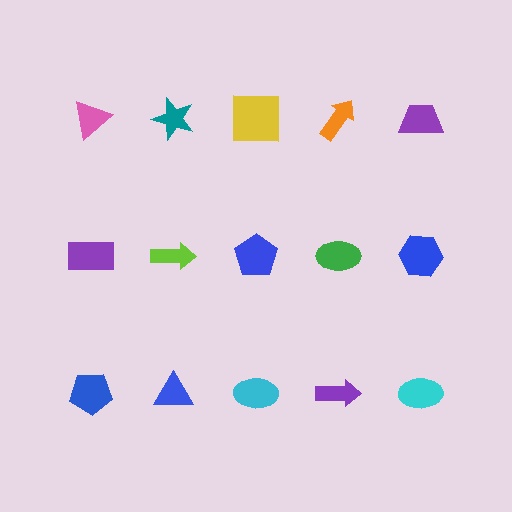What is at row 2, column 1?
A purple rectangle.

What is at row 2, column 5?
A blue hexagon.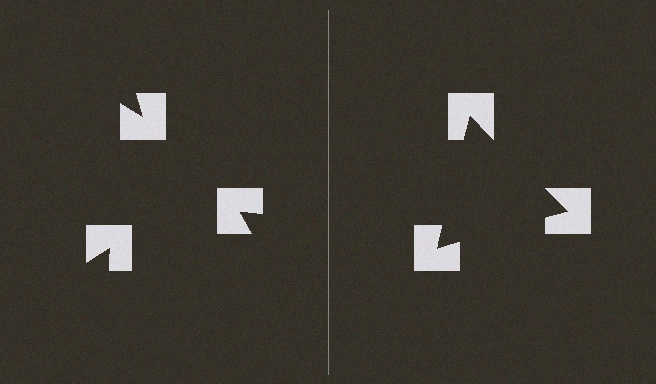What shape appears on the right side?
An illusory triangle.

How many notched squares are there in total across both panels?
6 — 3 on each side.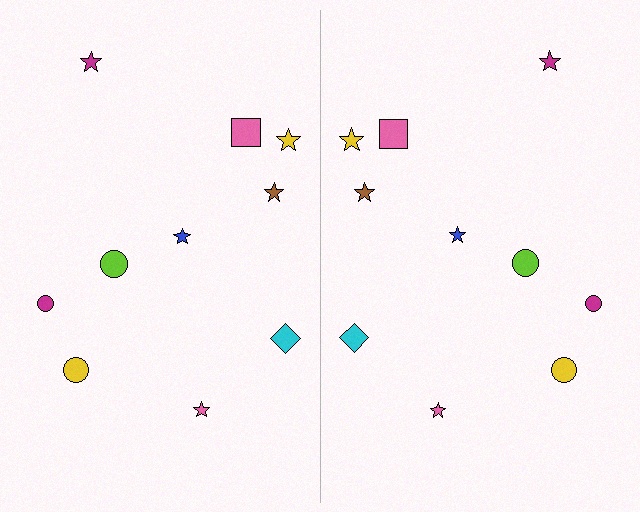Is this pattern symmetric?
Yes, this pattern has bilateral (reflection) symmetry.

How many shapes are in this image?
There are 20 shapes in this image.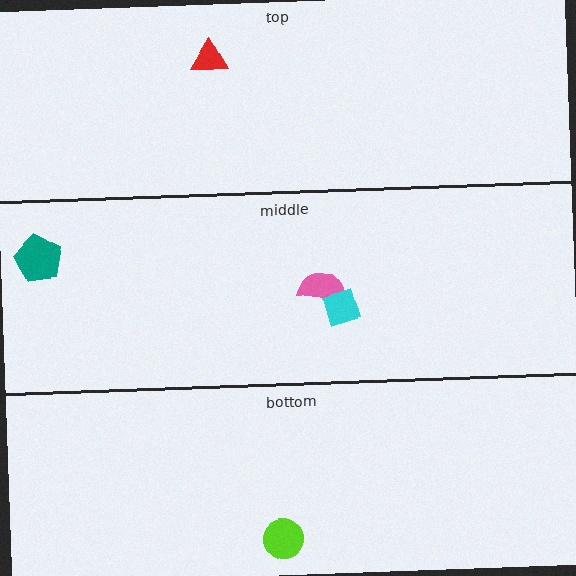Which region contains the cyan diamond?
The middle region.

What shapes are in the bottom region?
The lime circle.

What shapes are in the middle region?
The teal pentagon, the pink semicircle, the cyan diamond.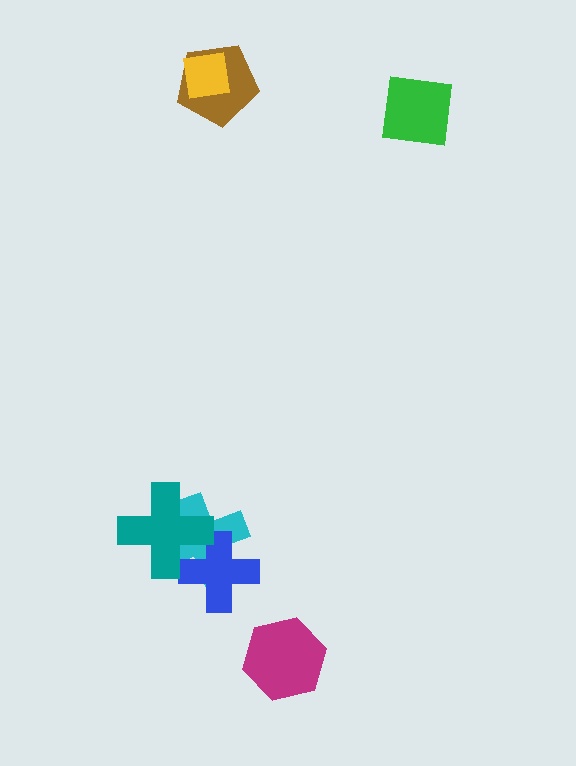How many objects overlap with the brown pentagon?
1 object overlaps with the brown pentagon.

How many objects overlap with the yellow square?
1 object overlaps with the yellow square.